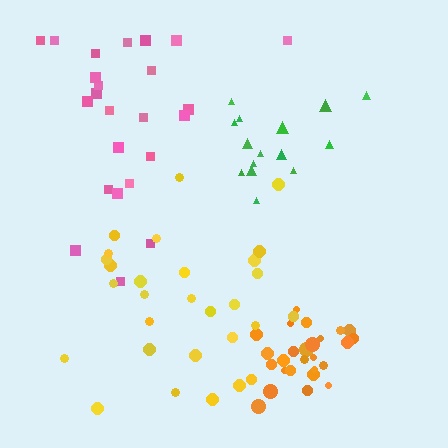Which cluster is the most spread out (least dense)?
Pink.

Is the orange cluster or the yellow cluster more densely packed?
Orange.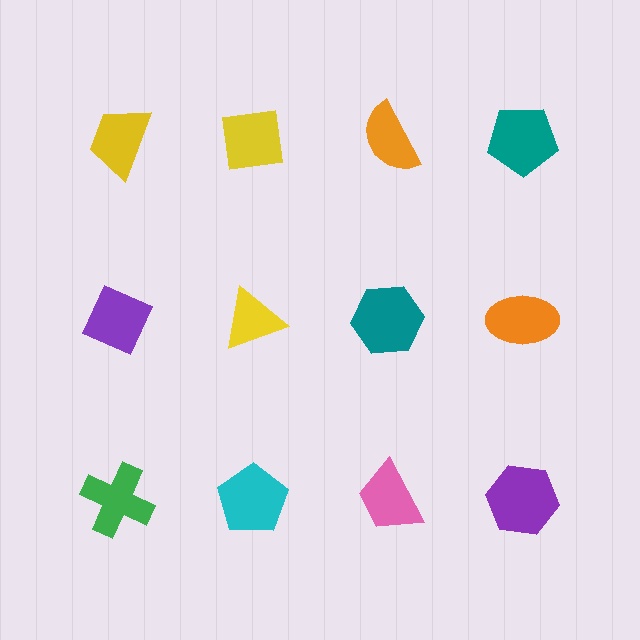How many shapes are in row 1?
4 shapes.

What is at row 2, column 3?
A teal hexagon.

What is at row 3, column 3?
A pink trapezoid.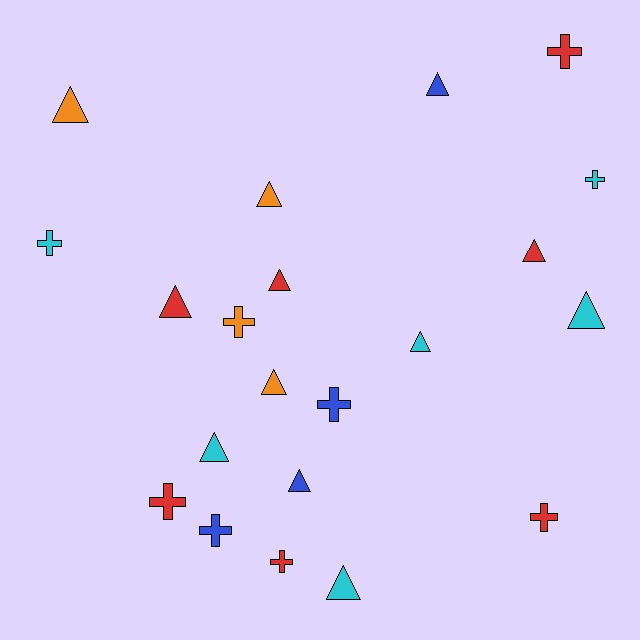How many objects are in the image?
There are 21 objects.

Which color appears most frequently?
Red, with 7 objects.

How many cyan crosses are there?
There are 2 cyan crosses.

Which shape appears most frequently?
Triangle, with 12 objects.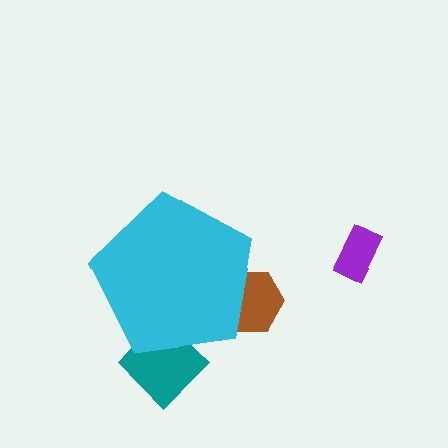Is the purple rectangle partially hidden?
No, the purple rectangle is fully visible.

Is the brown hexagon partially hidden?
Yes, the brown hexagon is partially hidden behind the cyan pentagon.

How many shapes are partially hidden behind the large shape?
2 shapes are partially hidden.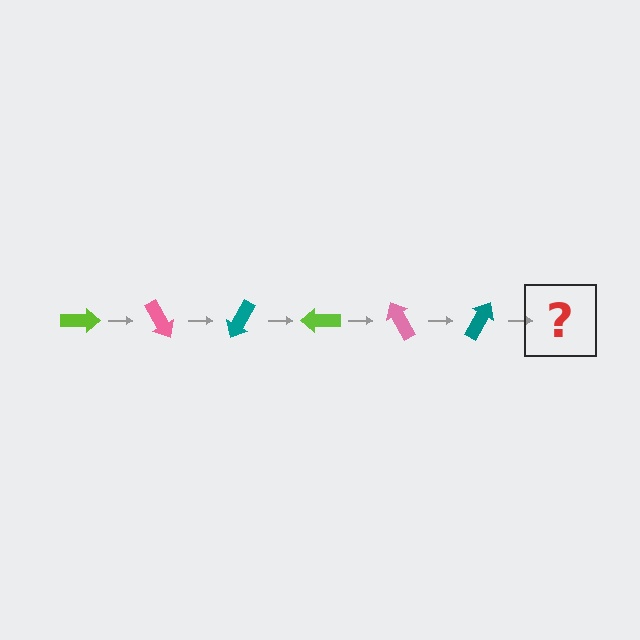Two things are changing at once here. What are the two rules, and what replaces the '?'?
The two rules are that it rotates 60 degrees each step and the color cycles through lime, pink, and teal. The '?' should be a lime arrow, rotated 360 degrees from the start.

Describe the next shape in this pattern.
It should be a lime arrow, rotated 360 degrees from the start.